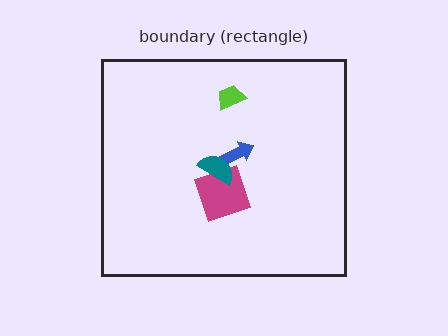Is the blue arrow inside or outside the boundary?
Inside.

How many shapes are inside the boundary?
4 inside, 0 outside.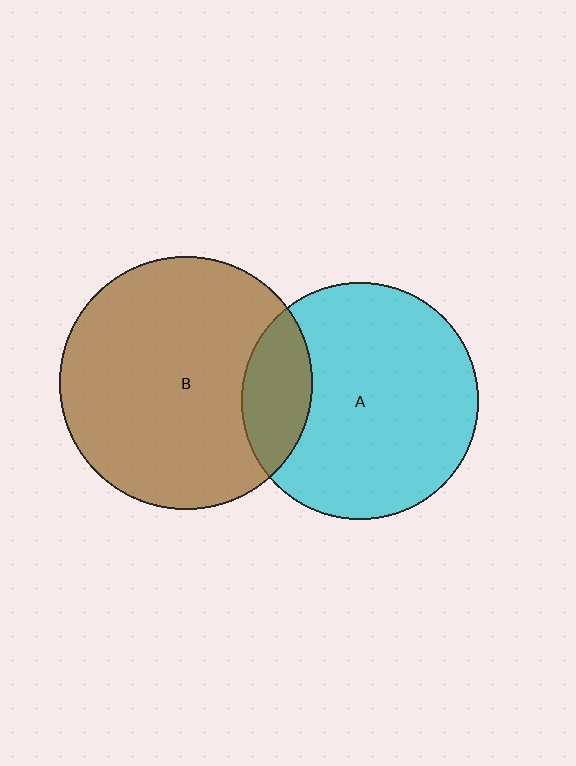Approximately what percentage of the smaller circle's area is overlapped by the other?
Approximately 20%.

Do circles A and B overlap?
Yes.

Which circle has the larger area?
Circle B (brown).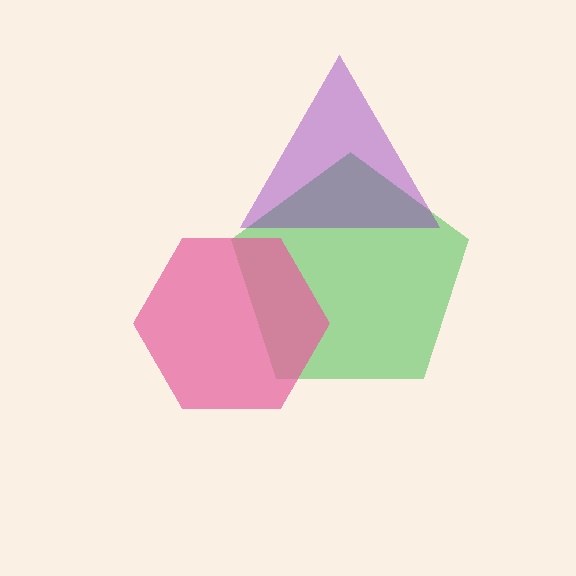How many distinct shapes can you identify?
There are 3 distinct shapes: a green pentagon, a purple triangle, a pink hexagon.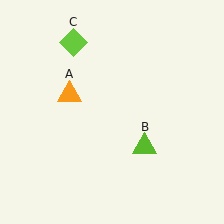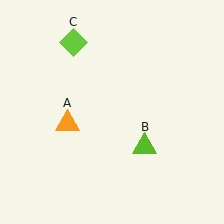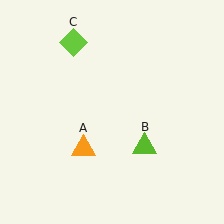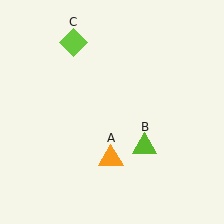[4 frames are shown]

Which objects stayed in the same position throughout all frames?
Lime triangle (object B) and lime diamond (object C) remained stationary.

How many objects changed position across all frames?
1 object changed position: orange triangle (object A).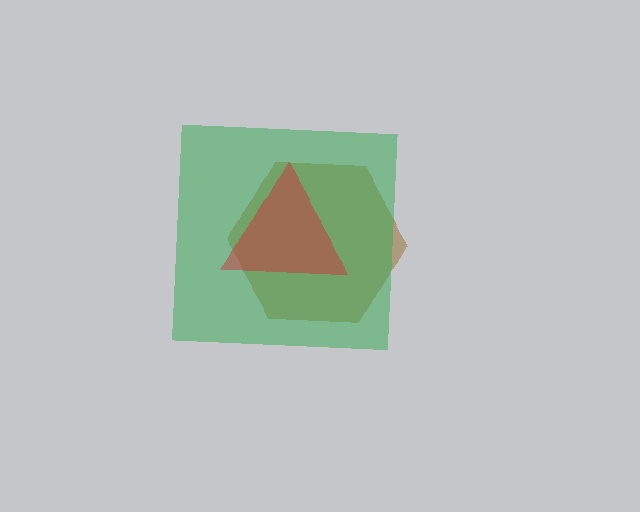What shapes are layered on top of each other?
The layered shapes are: a brown hexagon, a green square, a red triangle.